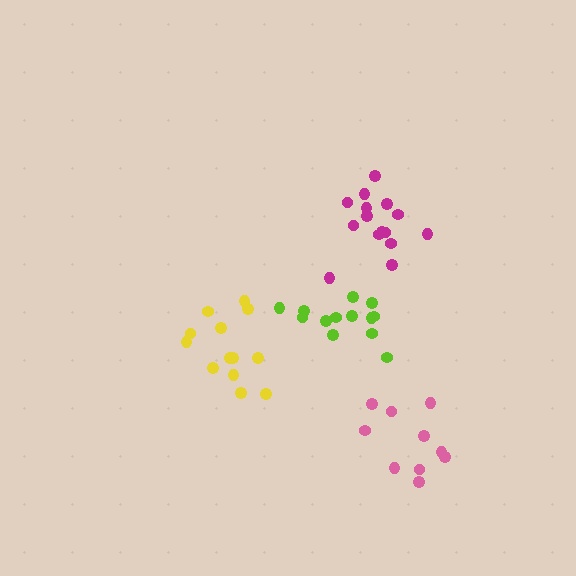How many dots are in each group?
Group 1: 13 dots, Group 2: 10 dots, Group 3: 15 dots, Group 4: 13 dots (51 total).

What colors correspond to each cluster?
The clusters are colored: yellow, pink, magenta, lime.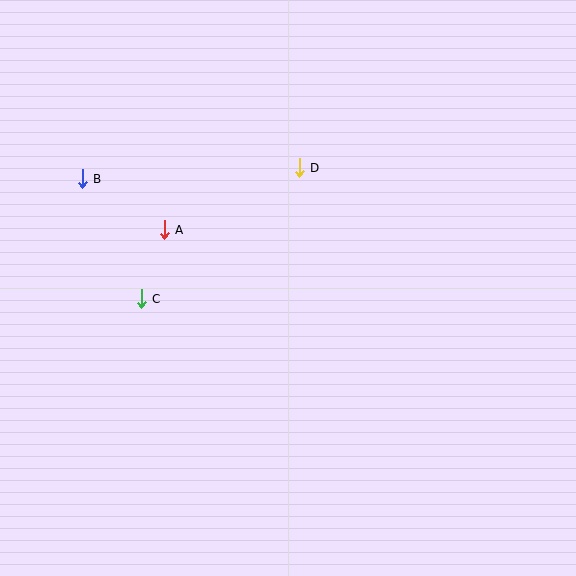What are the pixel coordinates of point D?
Point D is at (299, 168).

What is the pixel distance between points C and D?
The distance between C and D is 205 pixels.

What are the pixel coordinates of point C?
Point C is at (141, 299).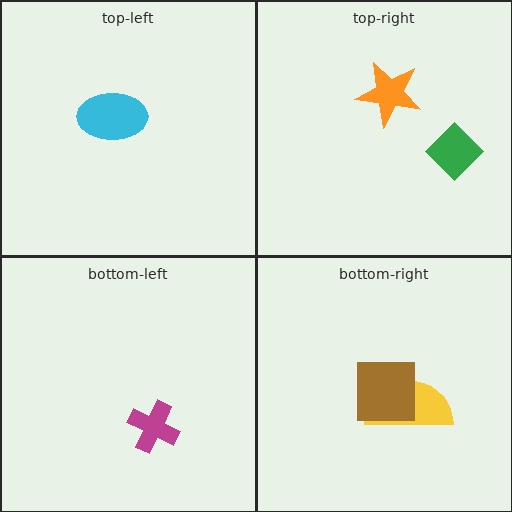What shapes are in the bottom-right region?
The yellow semicircle, the brown square.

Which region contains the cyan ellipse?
The top-left region.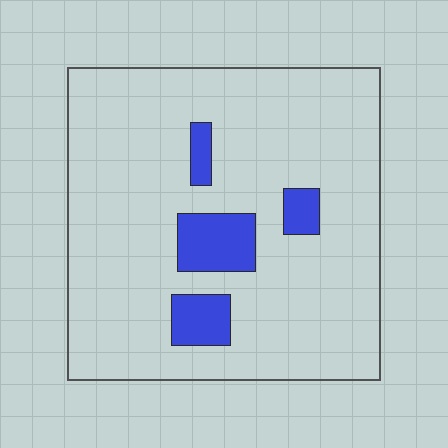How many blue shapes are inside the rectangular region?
4.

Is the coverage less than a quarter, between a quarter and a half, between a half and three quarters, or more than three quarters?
Less than a quarter.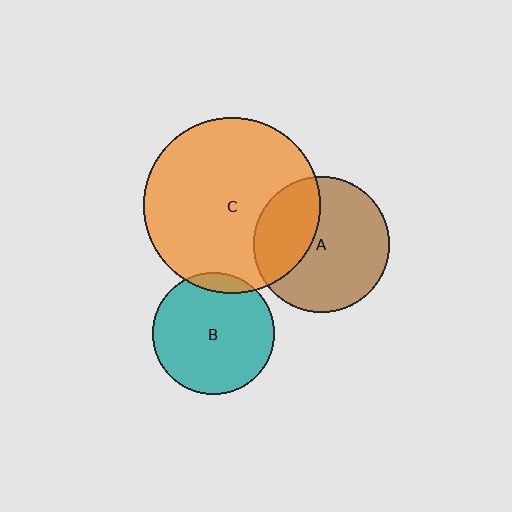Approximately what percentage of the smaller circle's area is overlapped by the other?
Approximately 35%.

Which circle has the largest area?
Circle C (orange).